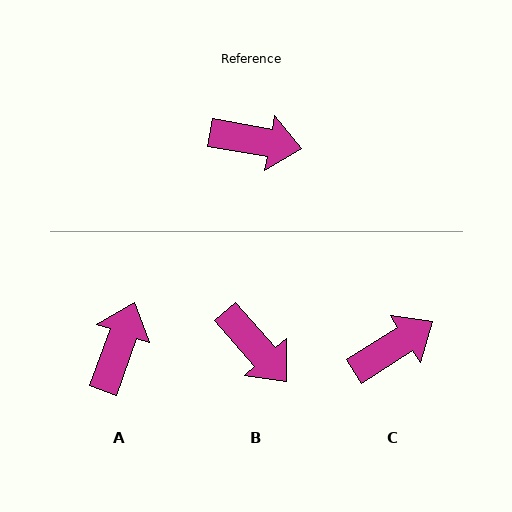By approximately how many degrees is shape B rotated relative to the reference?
Approximately 39 degrees clockwise.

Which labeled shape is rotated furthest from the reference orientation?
A, about 80 degrees away.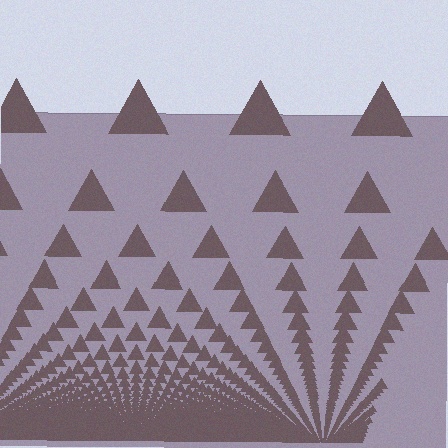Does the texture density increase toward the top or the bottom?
Density increases toward the bottom.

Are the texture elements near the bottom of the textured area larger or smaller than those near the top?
Smaller. The gradient is inverted — elements near the bottom are smaller and denser.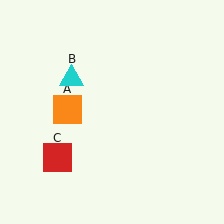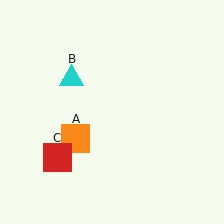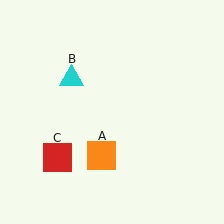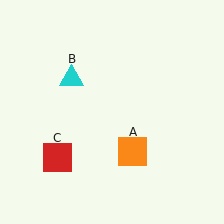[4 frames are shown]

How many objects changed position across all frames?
1 object changed position: orange square (object A).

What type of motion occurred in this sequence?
The orange square (object A) rotated counterclockwise around the center of the scene.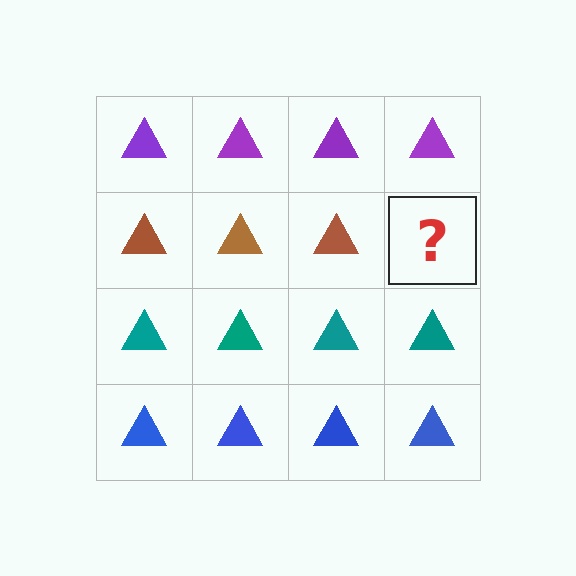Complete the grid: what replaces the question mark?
The question mark should be replaced with a brown triangle.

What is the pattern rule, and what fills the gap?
The rule is that each row has a consistent color. The gap should be filled with a brown triangle.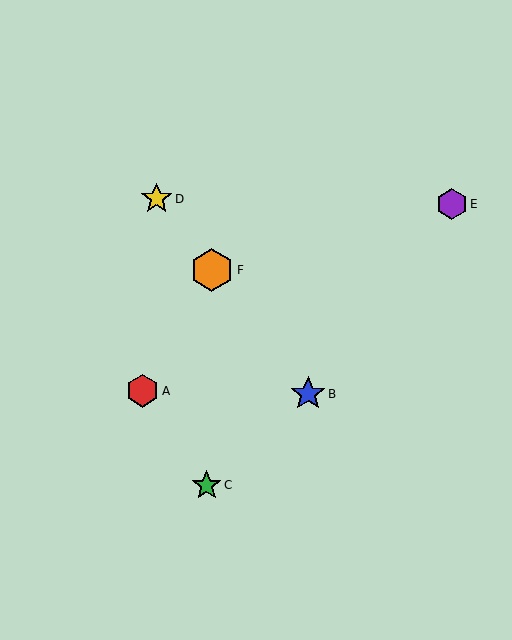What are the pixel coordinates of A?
Object A is at (143, 391).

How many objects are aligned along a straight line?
3 objects (B, D, F) are aligned along a straight line.